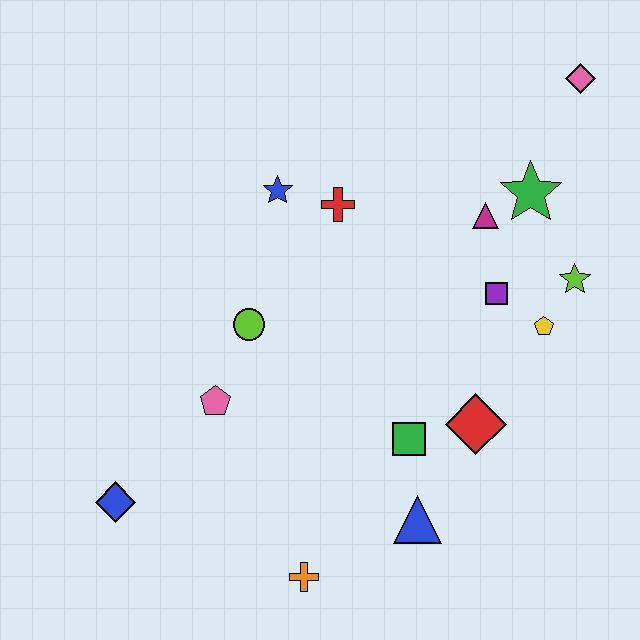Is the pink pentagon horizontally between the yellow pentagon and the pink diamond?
No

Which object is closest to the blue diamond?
The pink pentagon is closest to the blue diamond.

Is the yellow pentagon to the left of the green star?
No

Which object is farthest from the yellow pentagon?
The blue diamond is farthest from the yellow pentagon.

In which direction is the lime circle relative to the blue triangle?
The lime circle is above the blue triangle.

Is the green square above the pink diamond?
No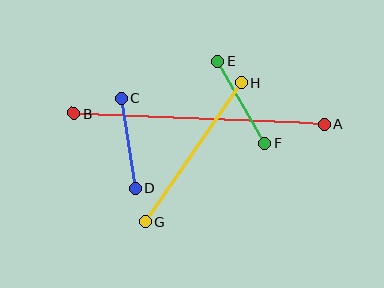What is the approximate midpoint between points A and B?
The midpoint is at approximately (199, 119) pixels.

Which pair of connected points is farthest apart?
Points A and B are farthest apart.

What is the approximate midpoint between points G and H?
The midpoint is at approximately (193, 152) pixels.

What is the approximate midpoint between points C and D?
The midpoint is at approximately (128, 143) pixels.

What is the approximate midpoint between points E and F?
The midpoint is at approximately (242, 103) pixels.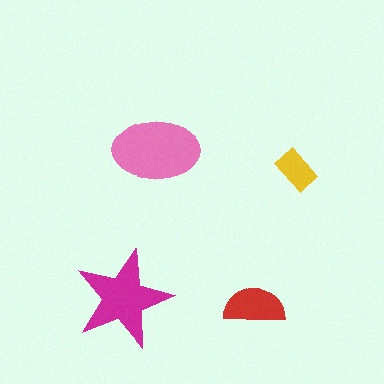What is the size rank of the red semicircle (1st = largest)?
3rd.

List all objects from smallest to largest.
The yellow rectangle, the red semicircle, the magenta star, the pink ellipse.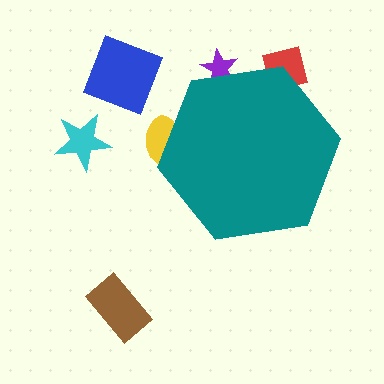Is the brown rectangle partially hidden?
No, the brown rectangle is fully visible.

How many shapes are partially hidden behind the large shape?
3 shapes are partially hidden.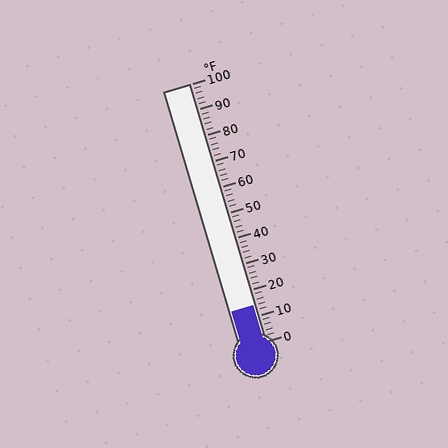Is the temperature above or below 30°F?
The temperature is below 30°F.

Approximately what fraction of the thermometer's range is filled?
The thermometer is filled to approximately 15% of its range.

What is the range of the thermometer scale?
The thermometer scale ranges from 0°F to 100°F.